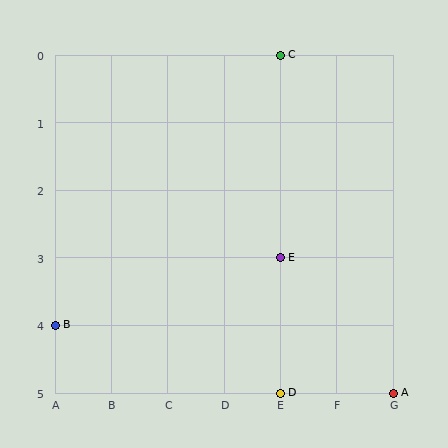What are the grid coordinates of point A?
Point A is at grid coordinates (G, 5).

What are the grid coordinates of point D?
Point D is at grid coordinates (E, 5).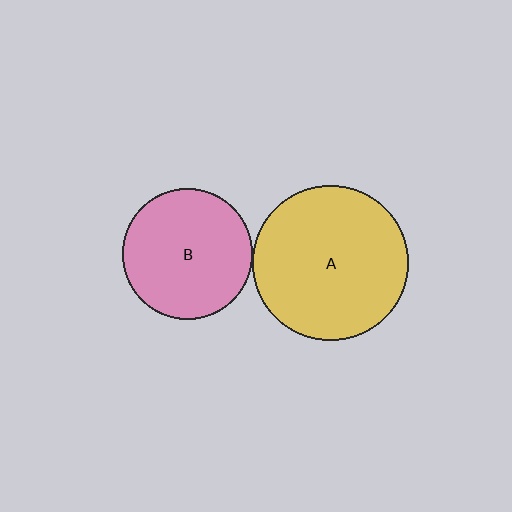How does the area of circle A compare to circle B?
Approximately 1.4 times.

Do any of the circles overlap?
No, none of the circles overlap.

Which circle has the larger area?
Circle A (yellow).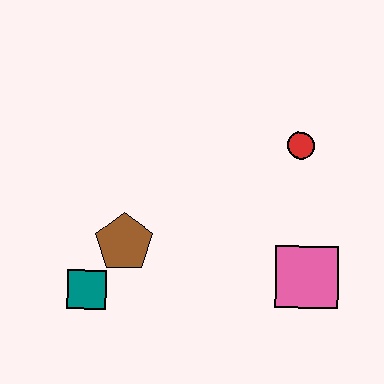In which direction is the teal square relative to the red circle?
The teal square is to the left of the red circle.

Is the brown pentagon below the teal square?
No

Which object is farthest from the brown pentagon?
The red circle is farthest from the brown pentagon.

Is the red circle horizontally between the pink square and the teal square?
Yes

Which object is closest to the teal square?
The brown pentagon is closest to the teal square.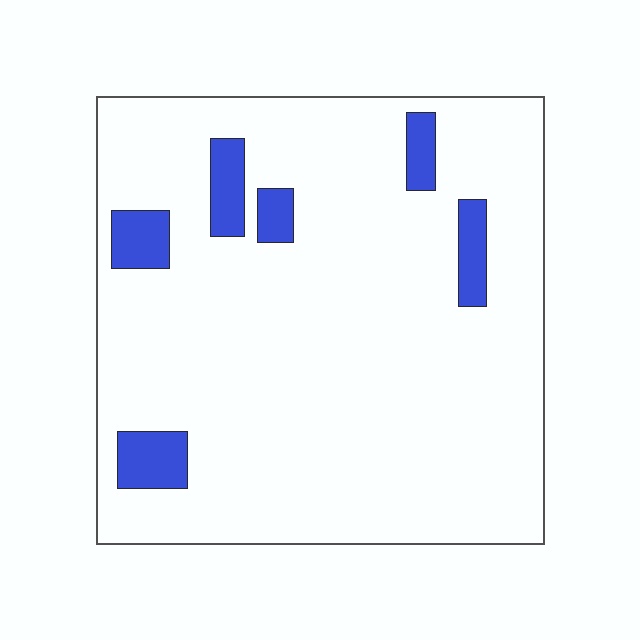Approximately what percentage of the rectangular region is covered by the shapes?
Approximately 10%.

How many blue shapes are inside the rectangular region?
6.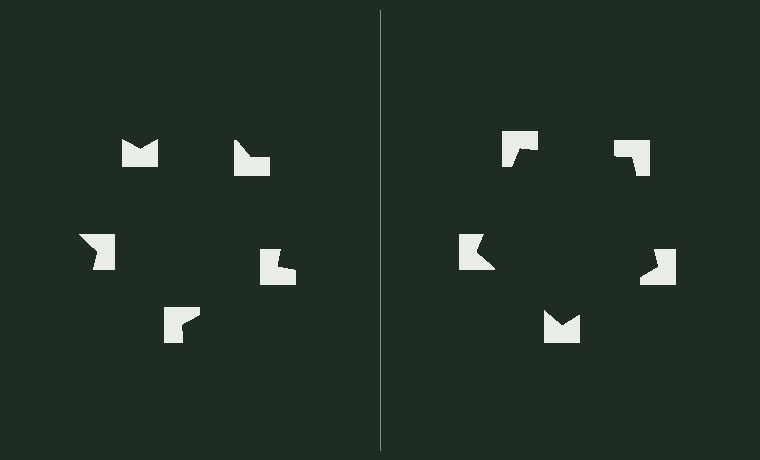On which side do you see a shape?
An illusory pentagon appears on the right side. On the left side the wedge cuts are rotated, so no coherent shape forms.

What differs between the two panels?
The notched squares are positioned identically on both sides; only the wedge orientations differ. On the right they align to a pentagon; on the left they are misaligned.